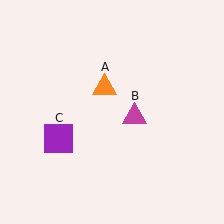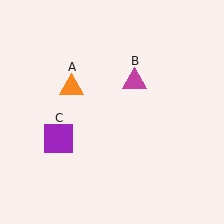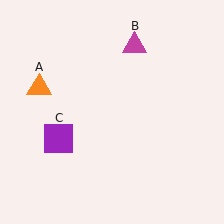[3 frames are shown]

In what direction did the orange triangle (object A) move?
The orange triangle (object A) moved left.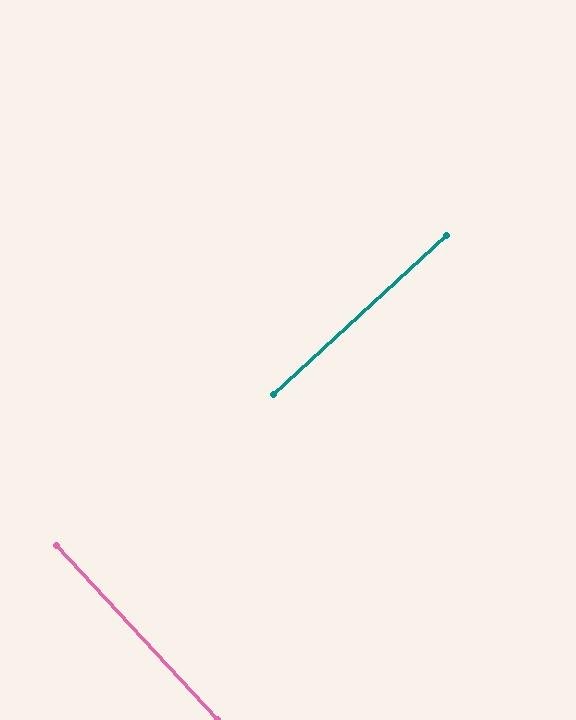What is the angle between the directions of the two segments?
Approximately 90 degrees.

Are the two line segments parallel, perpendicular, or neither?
Perpendicular — they meet at approximately 90°.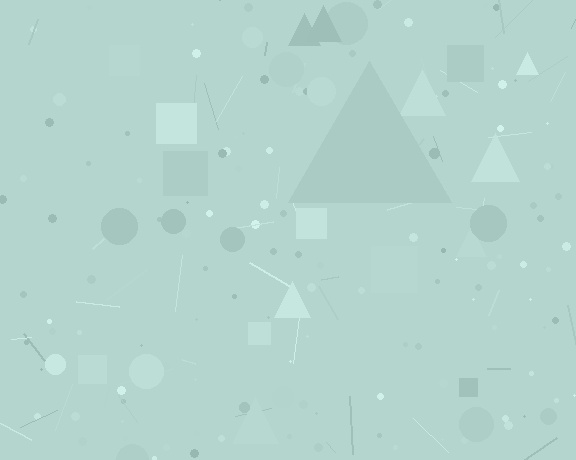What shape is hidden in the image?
A triangle is hidden in the image.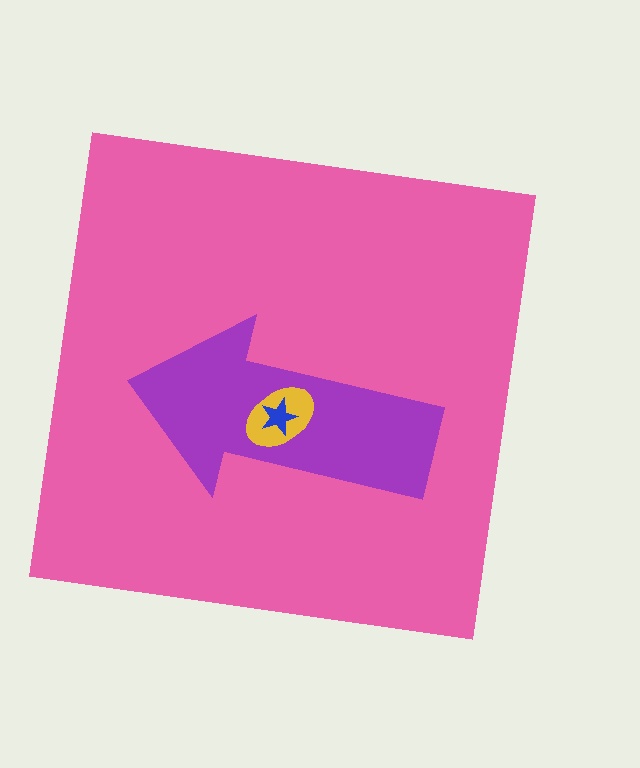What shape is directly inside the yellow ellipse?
The blue star.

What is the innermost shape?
The blue star.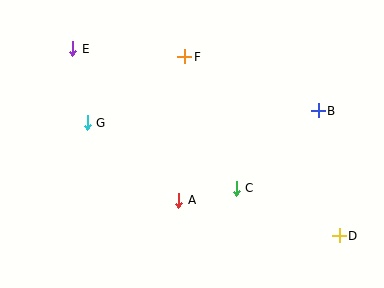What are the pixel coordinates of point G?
Point G is at (87, 123).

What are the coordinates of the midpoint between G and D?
The midpoint between G and D is at (213, 179).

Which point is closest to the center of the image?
Point A at (179, 200) is closest to the center.